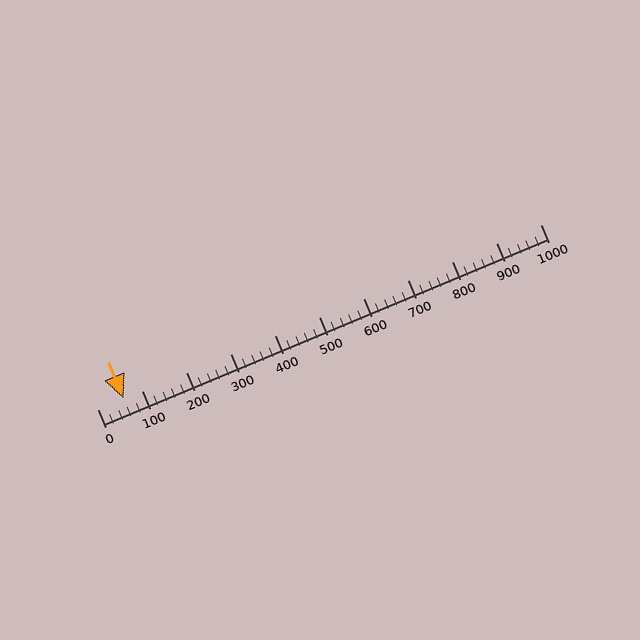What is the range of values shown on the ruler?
The ruler shows values from 0 to 1000.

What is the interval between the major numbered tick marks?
The major tick marks are spaced 100 units apart.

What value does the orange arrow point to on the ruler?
The orange arrow points to approximately 60.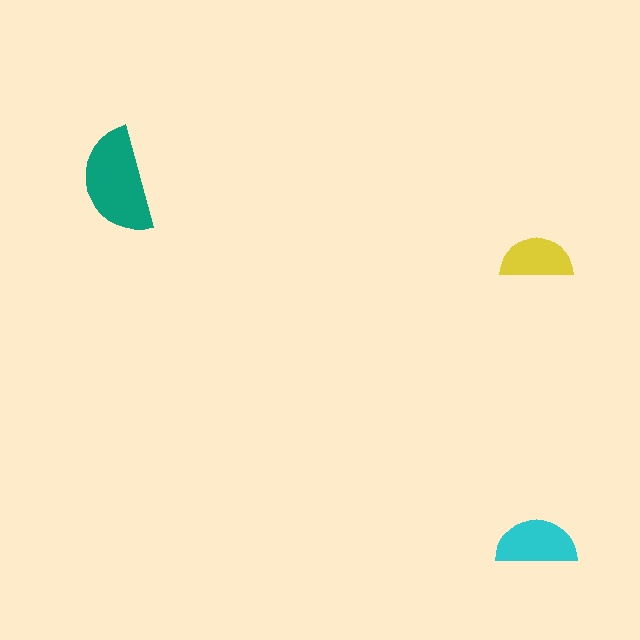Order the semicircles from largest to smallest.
the teal one, the cyan one, the yellow one.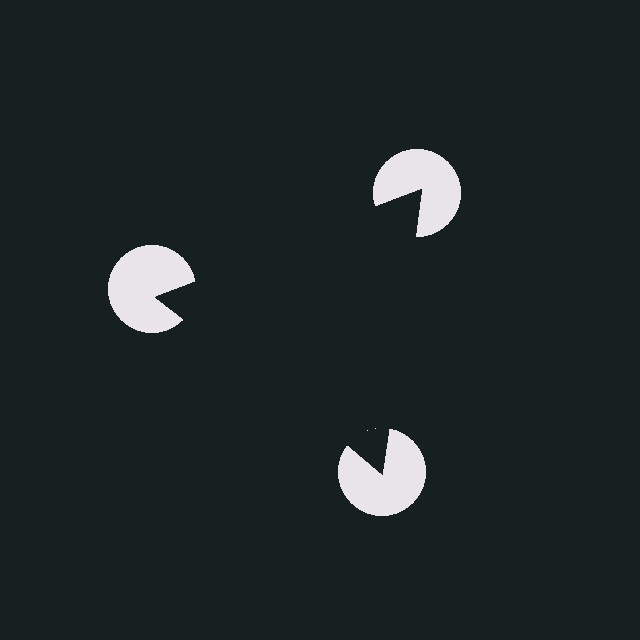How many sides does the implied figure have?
3 sides.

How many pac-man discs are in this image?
There are 3 — one at each vertex of the illusory triangle.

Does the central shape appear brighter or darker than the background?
It typically appears slightly darker than the background, even though no actual brightness change is drawn.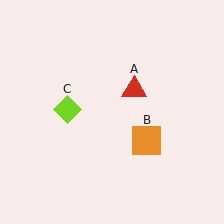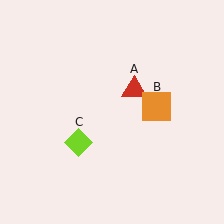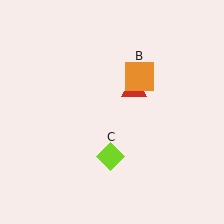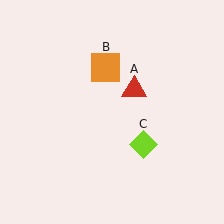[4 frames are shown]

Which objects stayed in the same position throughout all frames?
Red triangle (object A) remained stationary.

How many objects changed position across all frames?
2 objects changed position: orange square (object B), lime diamond (object C).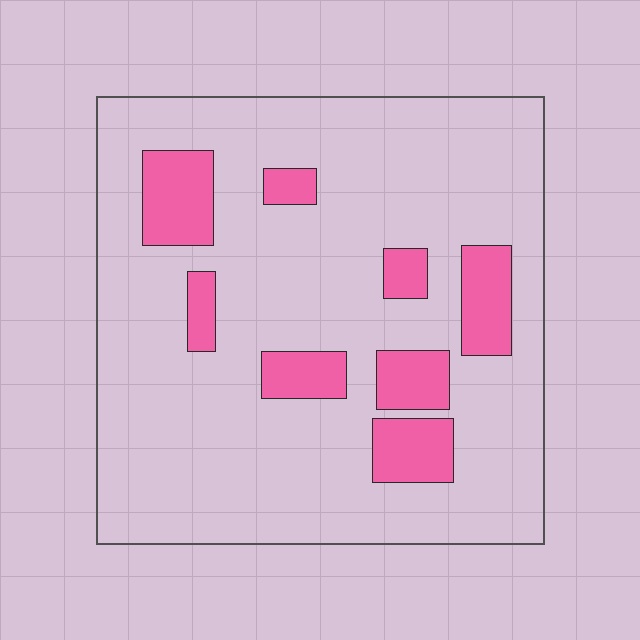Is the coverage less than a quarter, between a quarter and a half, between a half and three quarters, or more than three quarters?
Less than a quarter.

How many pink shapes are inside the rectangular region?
8.